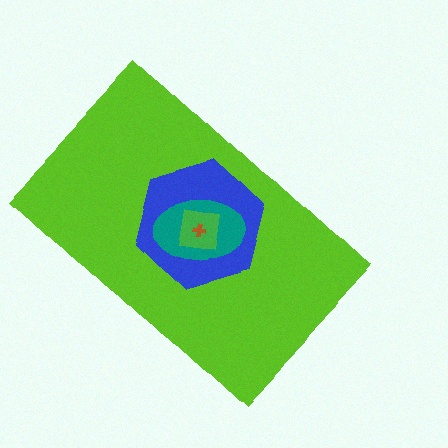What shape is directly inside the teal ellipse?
The green square.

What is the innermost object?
The brown cross.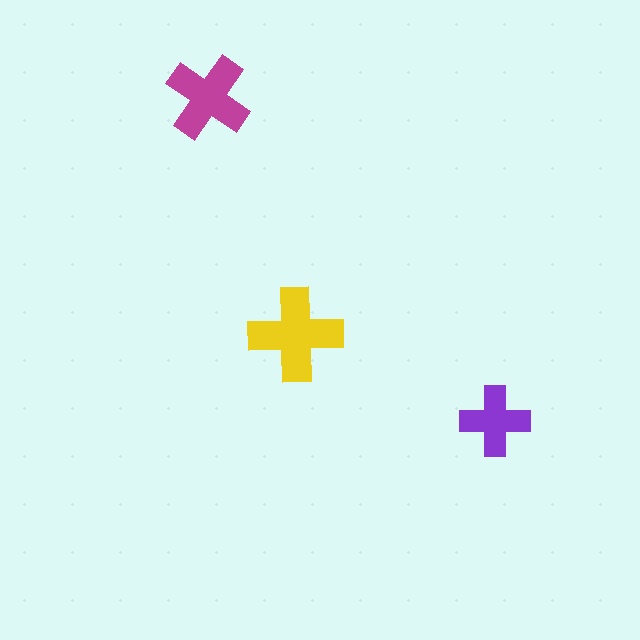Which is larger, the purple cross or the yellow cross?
The yellow one.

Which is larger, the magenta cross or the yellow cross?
The yellow one.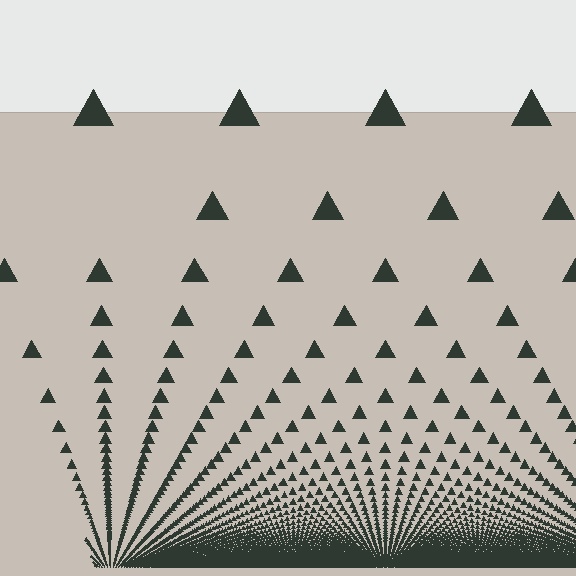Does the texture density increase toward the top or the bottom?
Density increases toward the bottom.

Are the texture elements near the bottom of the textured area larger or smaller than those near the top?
Smaller. The gradient is inverted — elements near the bottom are smaller and denser.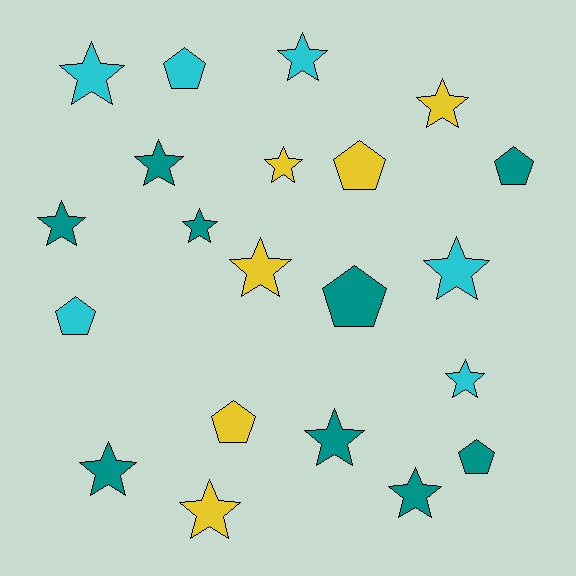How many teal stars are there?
There are 6 teal stars.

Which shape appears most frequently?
Star, with 14 objects.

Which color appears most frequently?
Teal, with 9 objects.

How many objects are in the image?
There are 21 objects.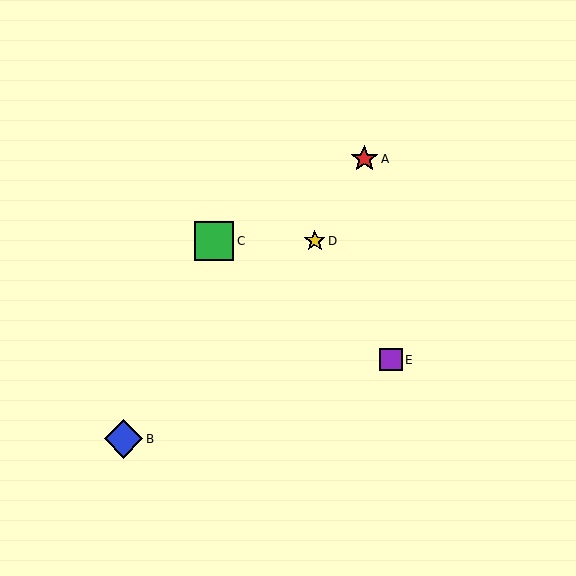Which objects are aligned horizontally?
Objects C, D are aligned horizontally.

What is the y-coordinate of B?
Object B is at y≈439.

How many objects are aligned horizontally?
2 objects (C, D) are aligned horizontally.